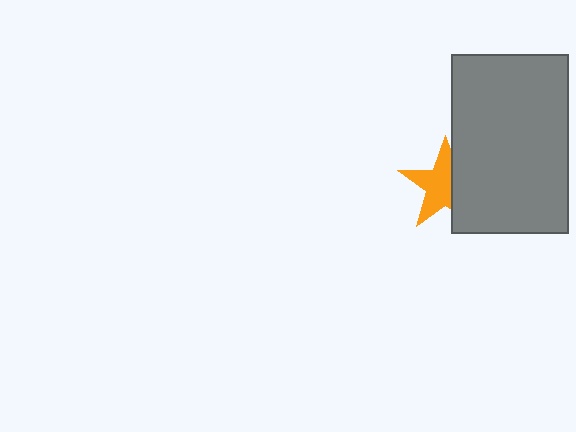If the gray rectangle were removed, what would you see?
You would see the complete orange star.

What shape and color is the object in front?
The object in front is a gray rectangle.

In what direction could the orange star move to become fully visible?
The orange star could move left. That would shift it out from behind the gray rectangle entirely.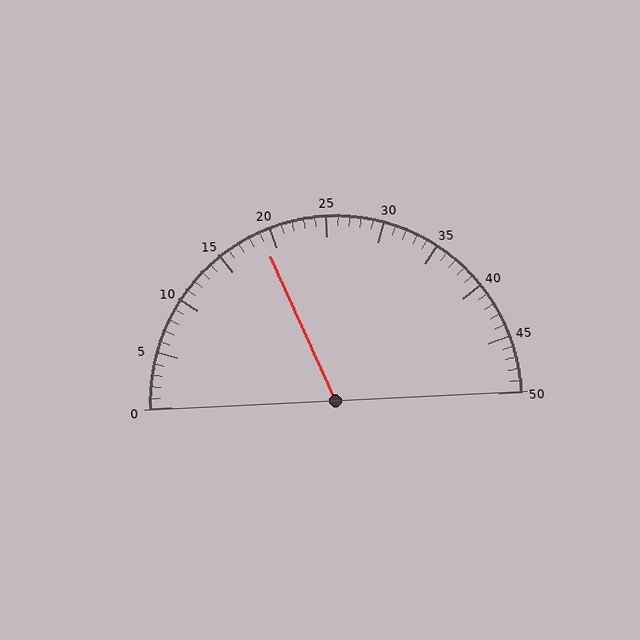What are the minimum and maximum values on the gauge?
The gauge ranges from 0 to 50.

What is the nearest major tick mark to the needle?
The nearest major tick mark is 20.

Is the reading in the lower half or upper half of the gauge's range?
The reading is in the lower half of the range (0 to 50).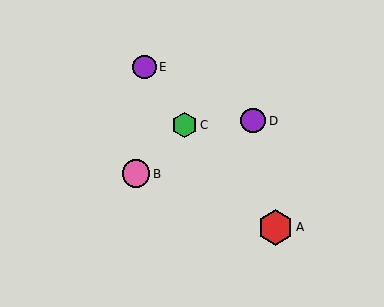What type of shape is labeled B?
Shape B is a pink circle.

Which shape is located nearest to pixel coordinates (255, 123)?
The purple circle (labeled D) at (253, 121) is nearest to that location.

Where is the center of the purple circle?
The center of the purple circle is at (145, 67).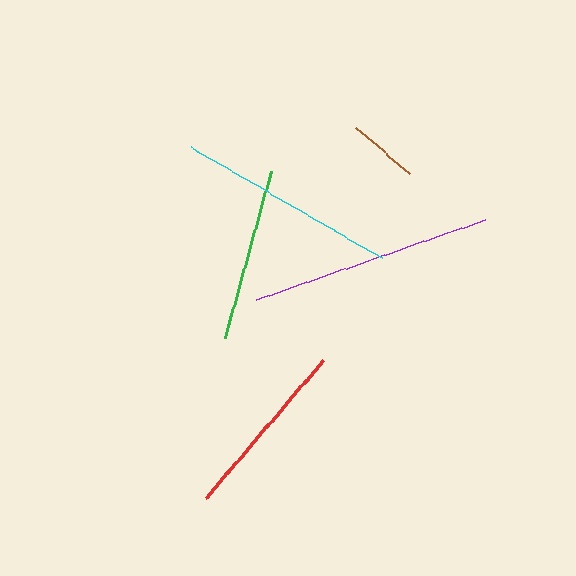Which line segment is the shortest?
The brown line is the shortest at approximately 71 pixels.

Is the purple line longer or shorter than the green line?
The purple line is longer than the green line.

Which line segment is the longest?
The purple line is the longest at approximately 243 pixels.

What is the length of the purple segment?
The purple segment is approximately 243 pixels long.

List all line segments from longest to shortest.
From longest to shortest: purple, cyan, red, green, brown.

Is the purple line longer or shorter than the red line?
The purple line is longer than the red line.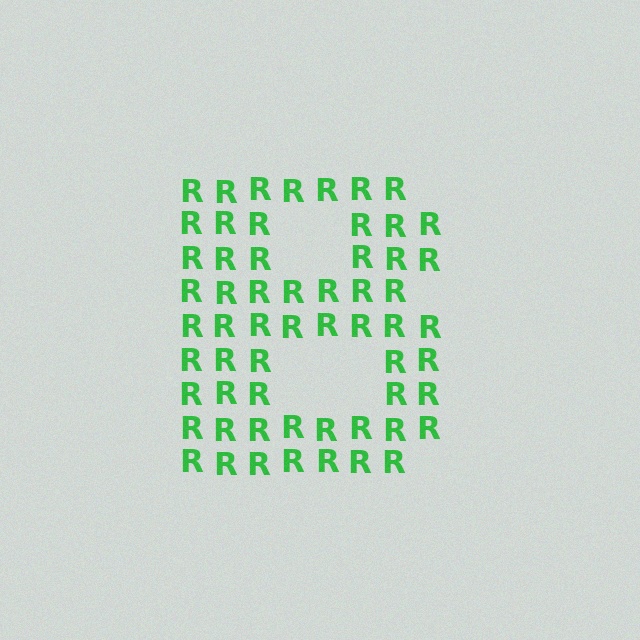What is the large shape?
The large shape is the letter B.